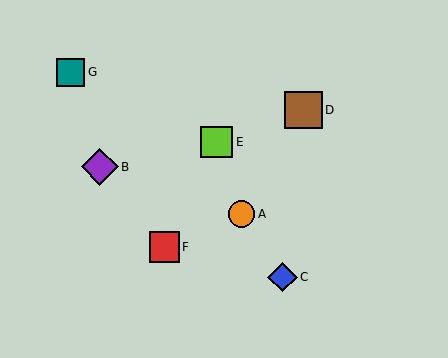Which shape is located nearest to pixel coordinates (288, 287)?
The blue diamond (labeled C) at (282, 277) is nearest to that location.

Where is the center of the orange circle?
The center of the orange circle is at (242, 214).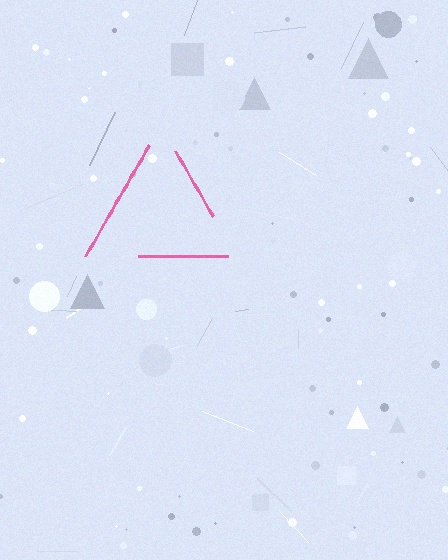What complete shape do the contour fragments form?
The contour fragments form a triangle.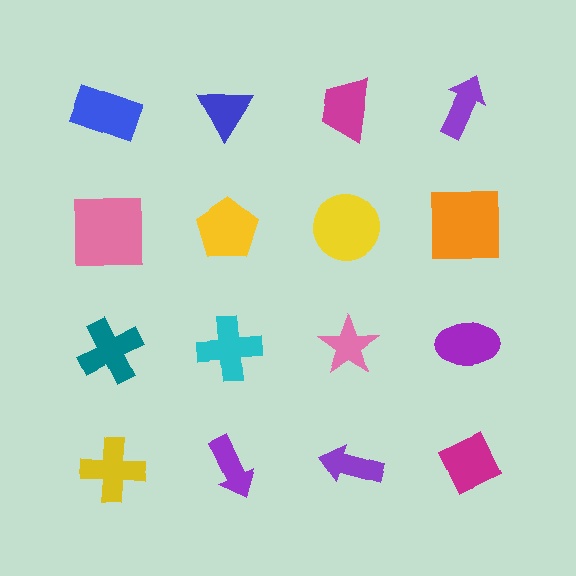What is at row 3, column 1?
A teal cross.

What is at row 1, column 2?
A blue triangle.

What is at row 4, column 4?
A magenta diamond.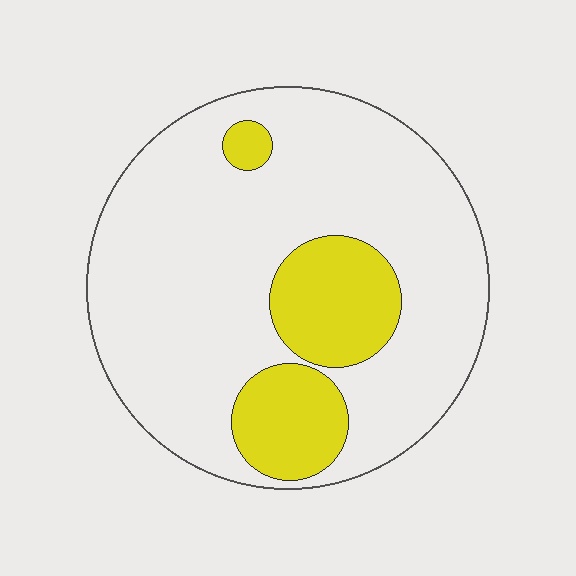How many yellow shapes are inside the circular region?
3.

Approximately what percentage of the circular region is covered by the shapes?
Approximately 20%.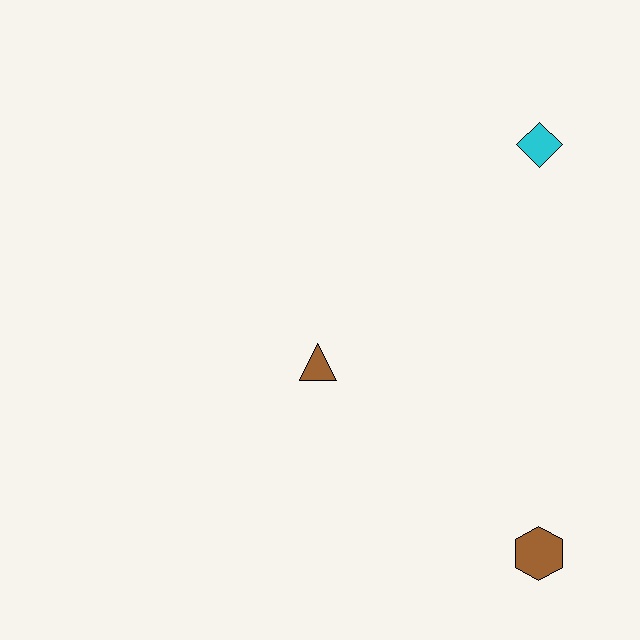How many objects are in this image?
There are 3 objects.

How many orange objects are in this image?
There are no orange objects.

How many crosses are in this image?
There are no crosses.